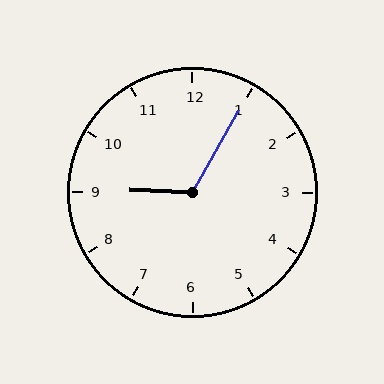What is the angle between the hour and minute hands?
Approximately 118 degrees.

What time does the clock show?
9:05.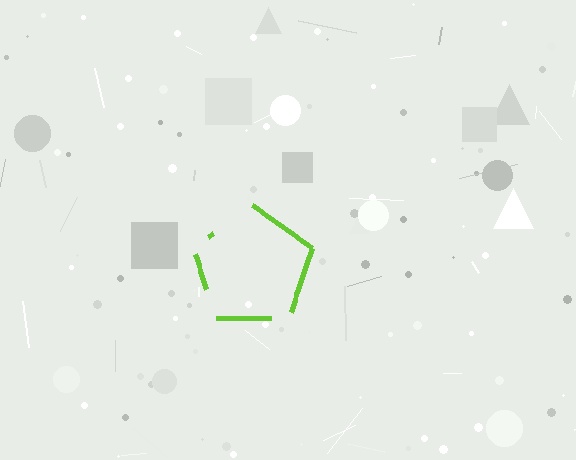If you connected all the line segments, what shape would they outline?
They would outline a pentagon.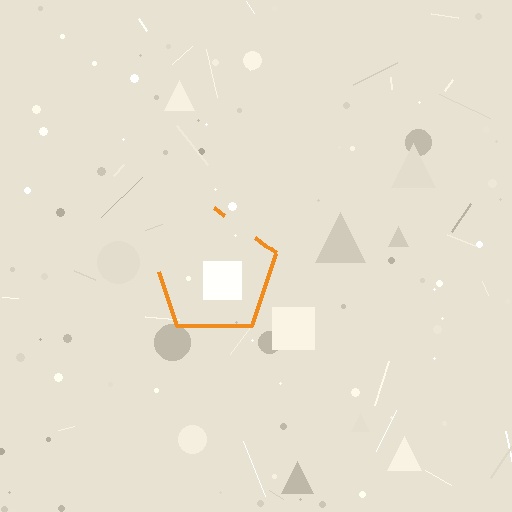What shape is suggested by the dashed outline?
The dashed outline suggests a pentagon.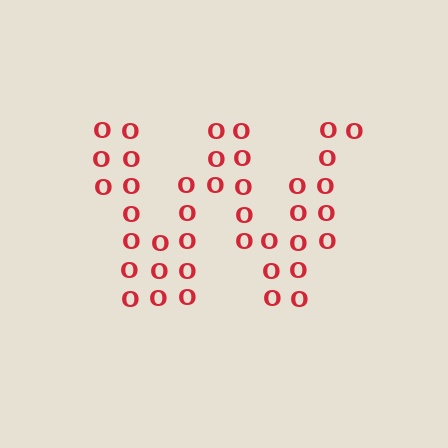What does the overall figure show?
The overall figure shows the letter W.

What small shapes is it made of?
It is made of small letter O's.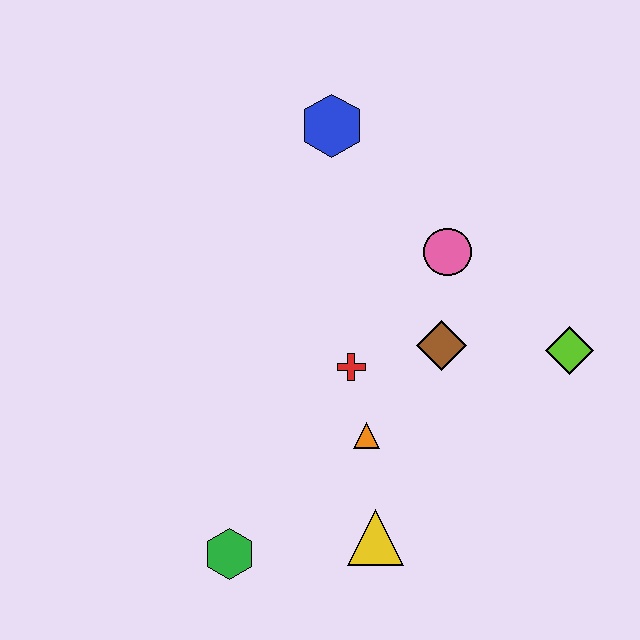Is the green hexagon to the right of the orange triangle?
No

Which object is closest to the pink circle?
The brown diamond is closest to the pink circle.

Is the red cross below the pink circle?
Yes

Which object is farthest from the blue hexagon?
The green hexagon is farthest from the blue hexagon.